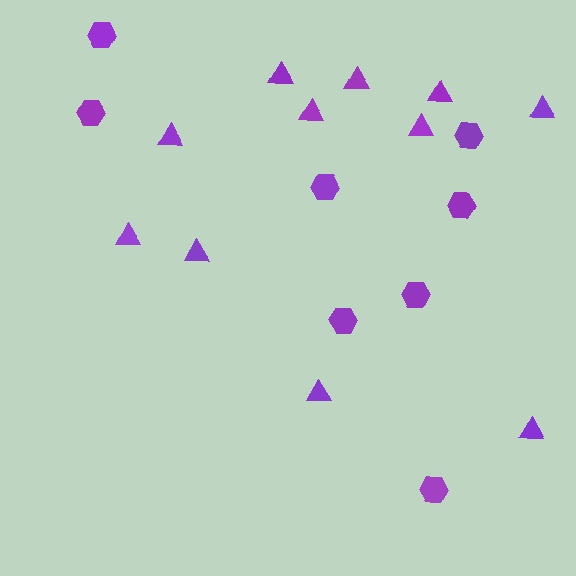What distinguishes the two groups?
There are 2 groups: one group of hexagons (8) and one group of triangles (11).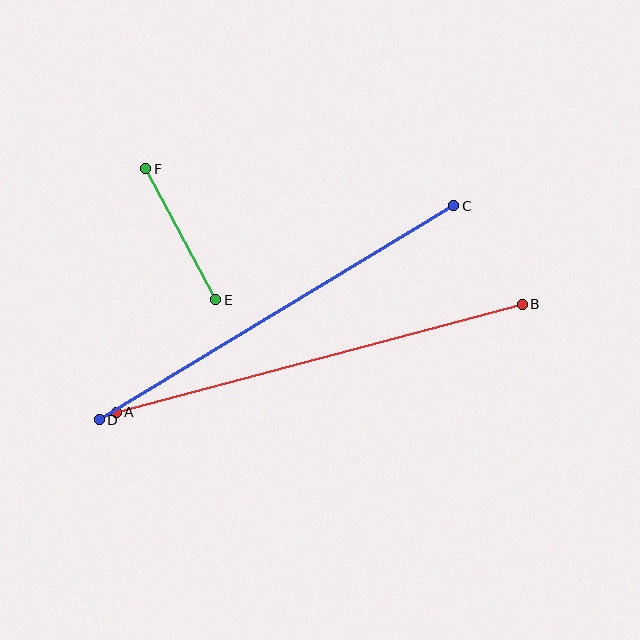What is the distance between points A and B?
The distance is approximately 420 pixels.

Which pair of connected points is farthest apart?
Points A and B are farthest apart.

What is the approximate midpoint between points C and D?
The midpoint is at approximately (276, 313) pixels.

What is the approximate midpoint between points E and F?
The midpoint is at approximately (181, 234) pixels.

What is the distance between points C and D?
The distance is approximately 415 pixels.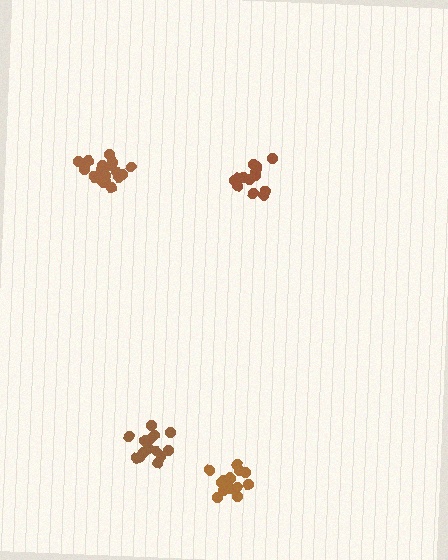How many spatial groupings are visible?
There are 4 spatial groupings.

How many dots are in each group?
Group 1: 14 dots, Group 2: 20 dots, Group 3: 14 dots, Group 4: 14 dots (62 total).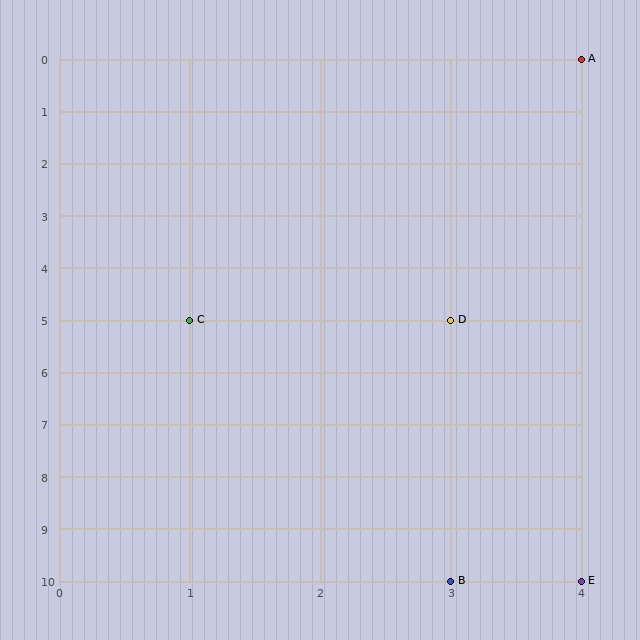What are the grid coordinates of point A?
Point A is at grid coordinates (4, 0).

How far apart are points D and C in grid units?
Points D and C are 2 columns apart.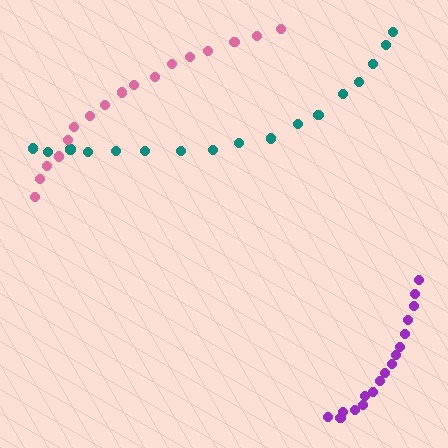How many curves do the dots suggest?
There are 3 distinct paths.